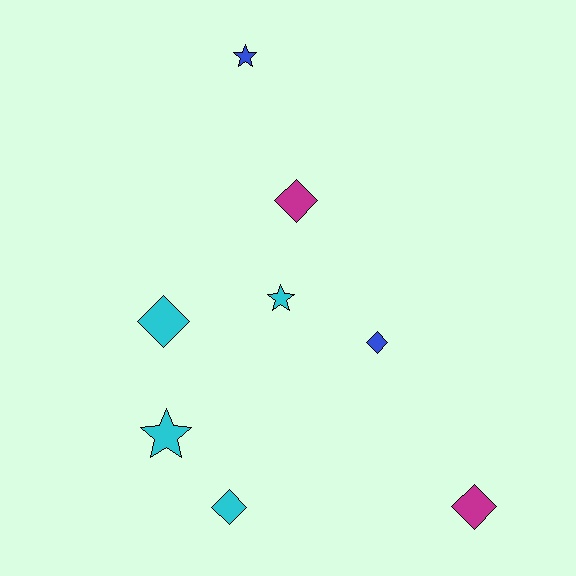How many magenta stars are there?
There are no magenta stars.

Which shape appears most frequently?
Diamond, with 5 objects.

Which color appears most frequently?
Cyan, with 4 objects.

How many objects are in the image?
There are 8 objects.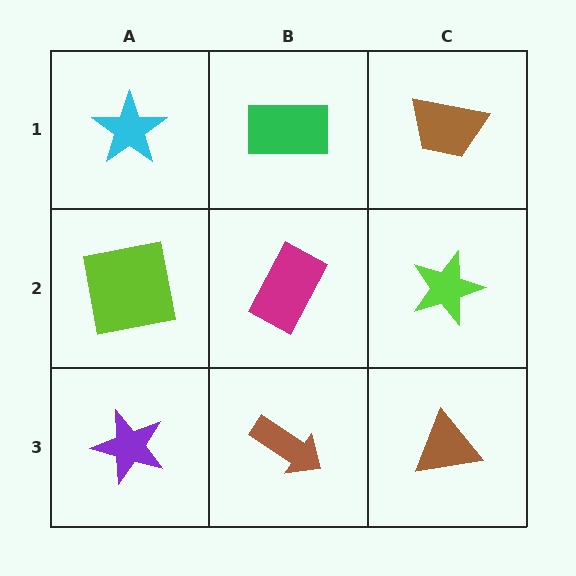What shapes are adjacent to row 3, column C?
A lime star (row 2, column C), a brown arrow (row 3, column B).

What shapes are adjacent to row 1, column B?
A magenta rectangle (row 2, column B), a cyan star (row 1, column A), a brown trapezoid (row 1, column C).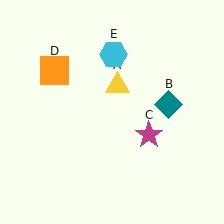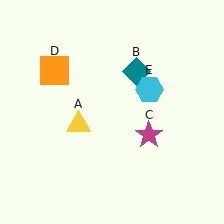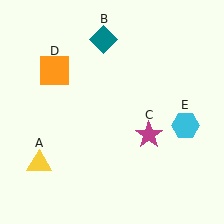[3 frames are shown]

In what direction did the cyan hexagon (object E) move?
The cyan hexagon (object E) moved down and to the right.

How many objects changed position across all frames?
3 objects changed position: yellow triangle (object A), teal diamond (object B), cyan hexagon (object E).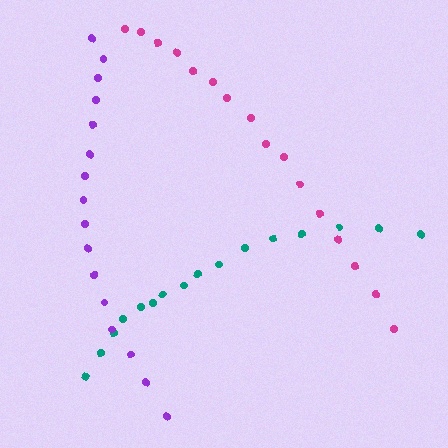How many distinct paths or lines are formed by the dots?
There are 3 distinct paths.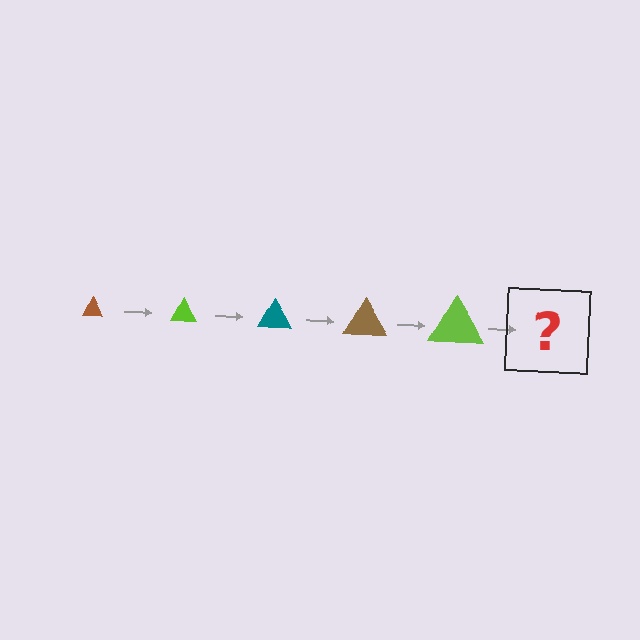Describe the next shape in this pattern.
It should be a teal triangle, larger than the previous one.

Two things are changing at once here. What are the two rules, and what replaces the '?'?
The two rules are that the triangle grows larger each step and the color cycles through brown, lime, and teal. The '?' should be a teal triangle, larger than the previous one.